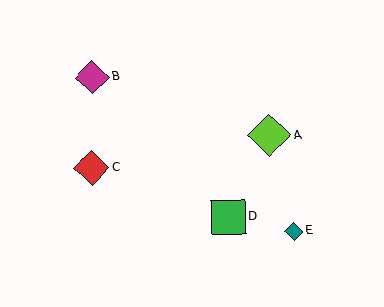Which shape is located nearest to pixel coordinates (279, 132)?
The lime diamond (labeled A) at (269, 135) is nearest to that location.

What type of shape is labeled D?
Shape D is a green square.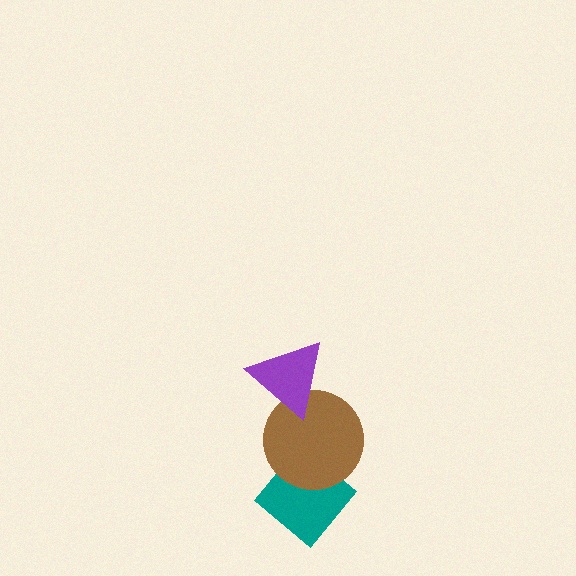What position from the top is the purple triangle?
The purple triangle is 1st from the top.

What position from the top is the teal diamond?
The teal diamond is 3rd from the top.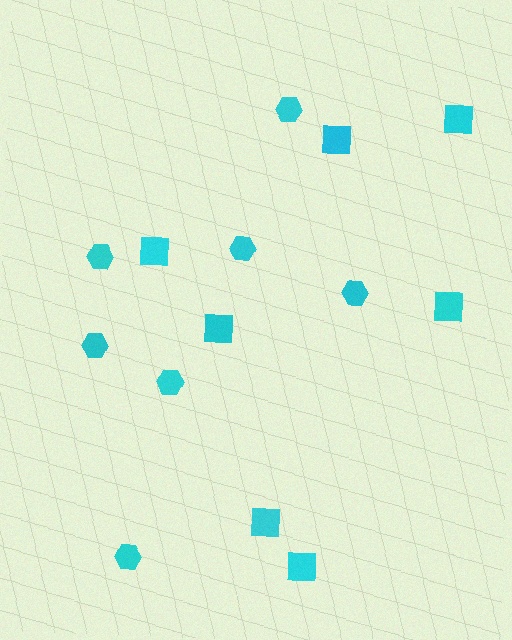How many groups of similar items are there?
There are 2 groups: one group of hexagons (7) and one group of squares (7).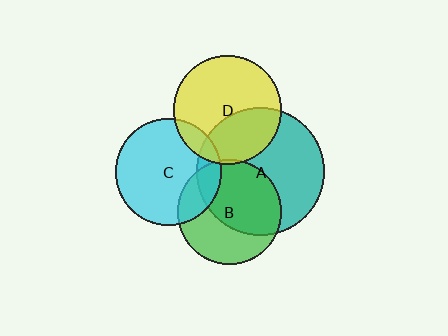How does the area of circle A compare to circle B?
Approximately 1.5 times.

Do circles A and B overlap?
Yes.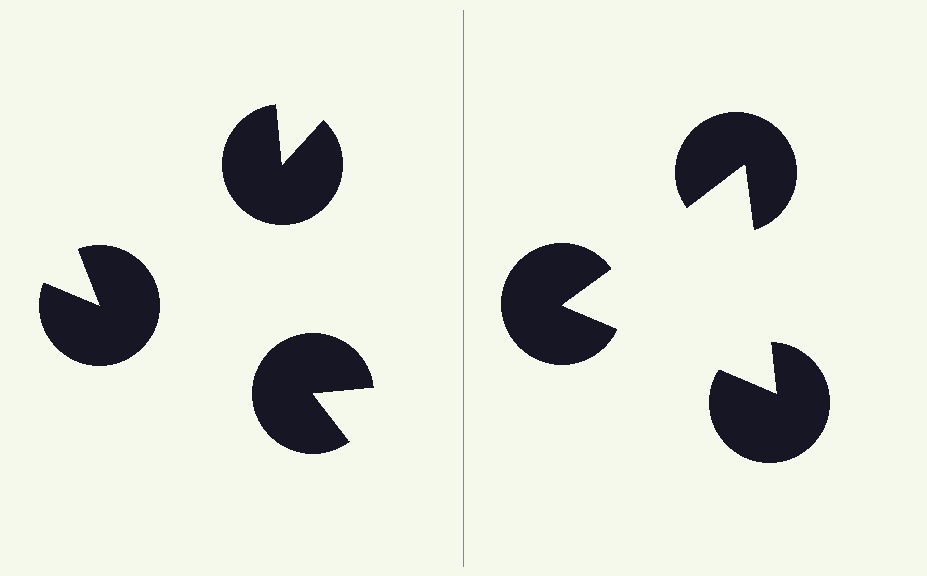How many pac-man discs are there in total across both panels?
6 — 3 on each side.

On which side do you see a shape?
An illusory triangle appears on the right side. On the left side the wedge cuts are rotated, so no coherent shape forms.